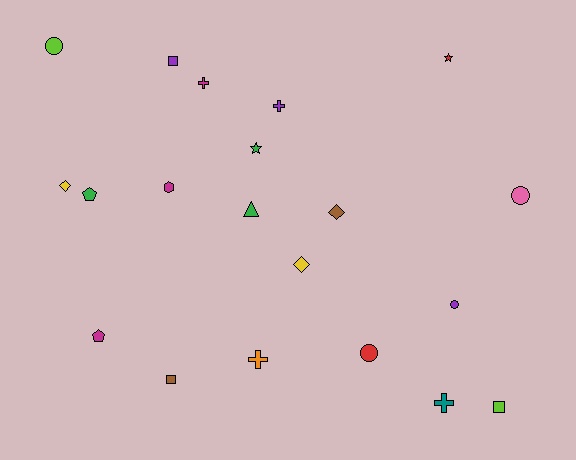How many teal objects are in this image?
There is 1 teal object.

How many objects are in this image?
There are 20 objects.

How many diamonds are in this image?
There are 3 diamonds.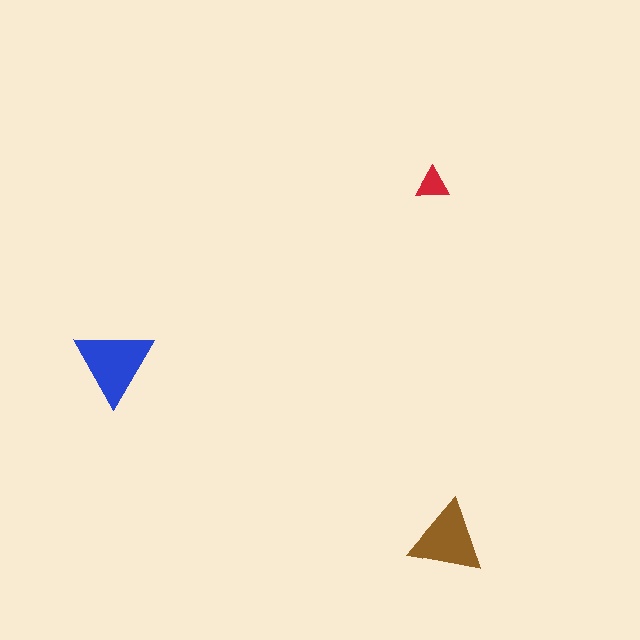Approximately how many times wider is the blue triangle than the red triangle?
About 2.5 times wider.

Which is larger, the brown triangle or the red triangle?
The brown one.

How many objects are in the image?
There are 3 objects in the image.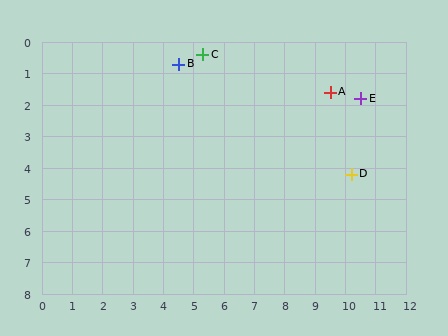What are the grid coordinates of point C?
Point C is at approximately (5.3, 0.4).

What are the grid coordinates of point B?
Point B is at approximately (4.5, 0.7).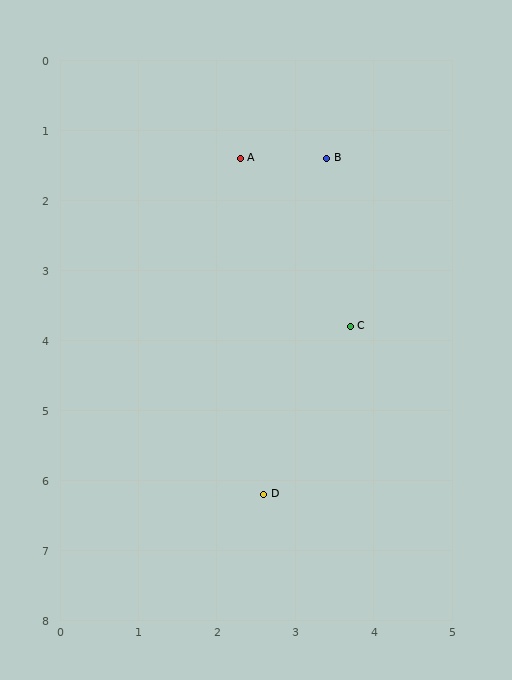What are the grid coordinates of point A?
Point A is at approximately (2.3, 1.4).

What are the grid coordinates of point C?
Point C is at approximately (3.7, 3.8).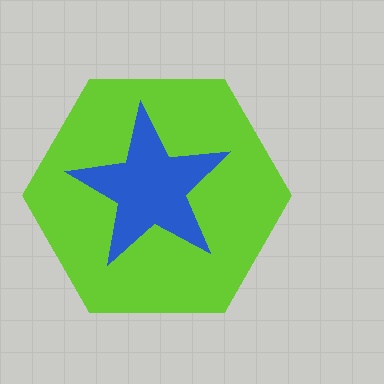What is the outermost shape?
The lime hexagon.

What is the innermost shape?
The blue star.